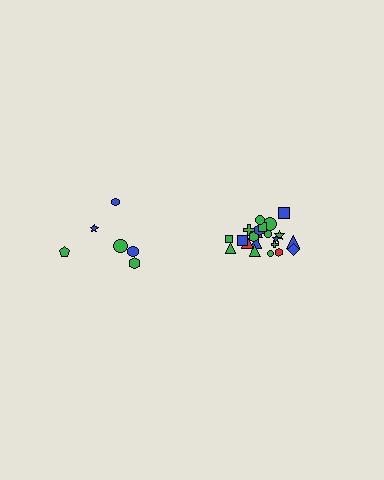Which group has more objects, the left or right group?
The right group.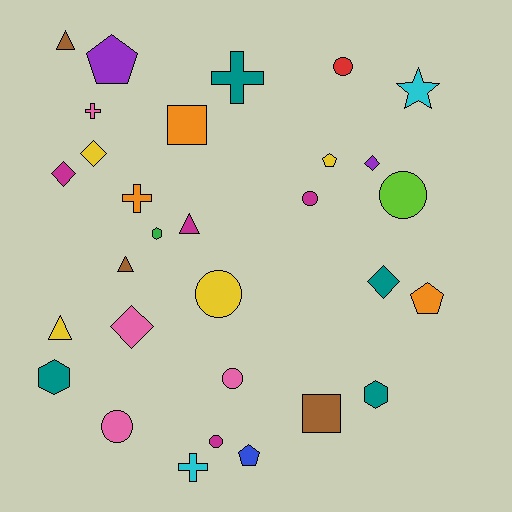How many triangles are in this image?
There are 4 triangles.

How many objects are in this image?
There are 30 objects.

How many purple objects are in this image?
There are 2 purple objects.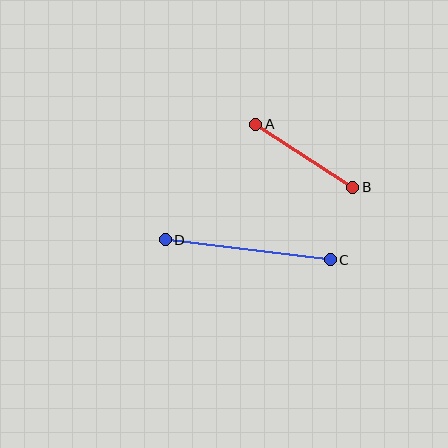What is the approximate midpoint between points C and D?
The midpoint is at approximately (248, 250) pixels.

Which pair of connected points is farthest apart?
Points C and D are farthest apart.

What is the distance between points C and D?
The distance is approximately 166 pixels.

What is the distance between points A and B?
The distance is approximately 115 pixels.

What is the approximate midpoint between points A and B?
The midpoint is at approximately (304, 156) pixels.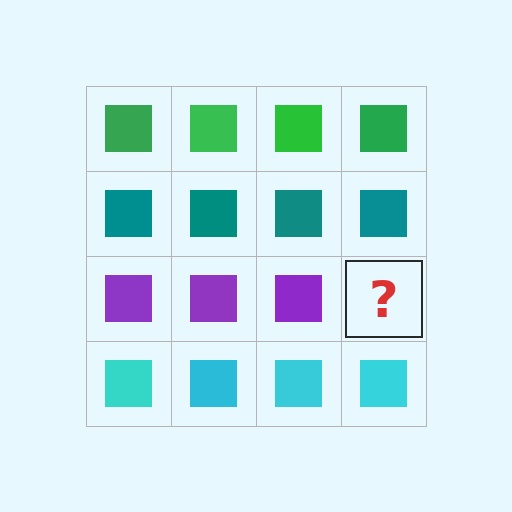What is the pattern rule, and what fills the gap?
The rule is that each row has a consistent color. The gap should be filled with a purple square.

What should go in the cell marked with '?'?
The missing cell should contain a purple square.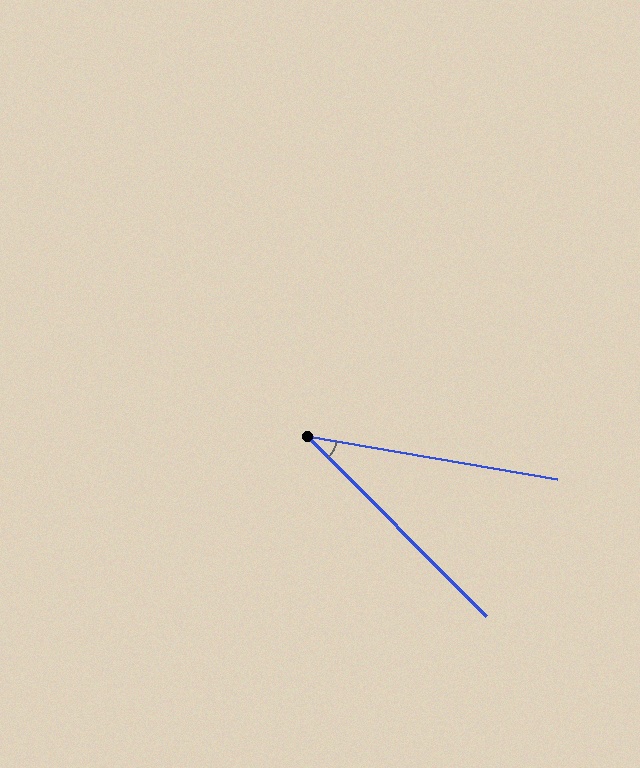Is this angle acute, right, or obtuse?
It is acute.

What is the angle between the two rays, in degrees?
Approximately 35 degrees.